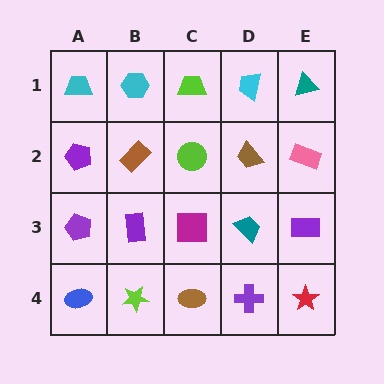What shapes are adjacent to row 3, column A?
A purple pentagon (row 2, column A), a blue ellipse (row 4, column A), a purple rectangle (row 3, column B).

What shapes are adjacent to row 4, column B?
A purple rectangle (row 3, column B), a blue ellipse (row 4, column A), a brown ellipse (row 4, column C).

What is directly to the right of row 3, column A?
A purple rectangle.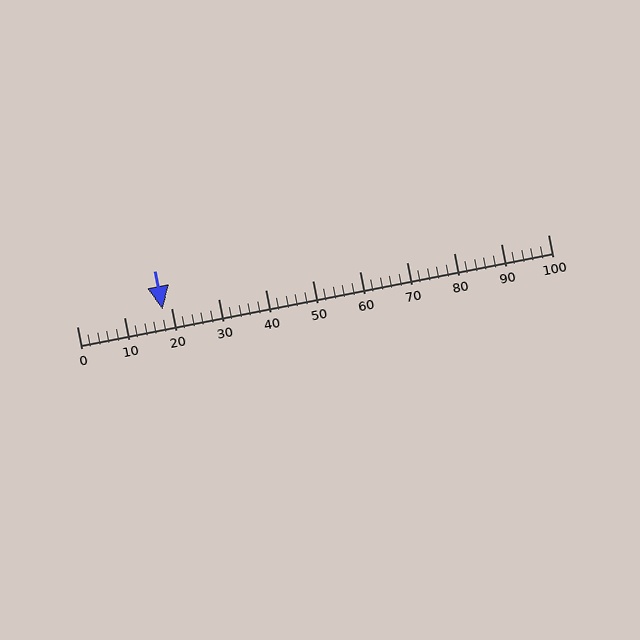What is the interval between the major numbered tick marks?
The major tick marks are spaced 10 units apart.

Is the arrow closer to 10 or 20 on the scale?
The arrow is closer to 20.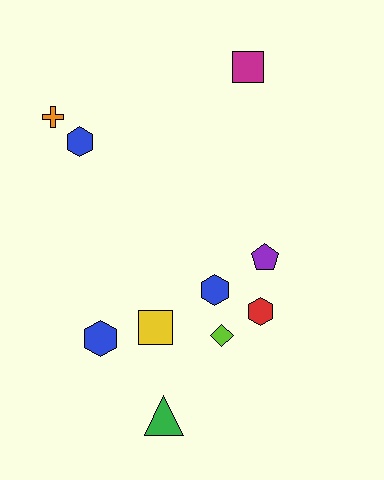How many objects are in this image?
There are 10 objects.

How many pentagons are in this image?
There is 1 pentagon.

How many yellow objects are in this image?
There is 1 yellow object.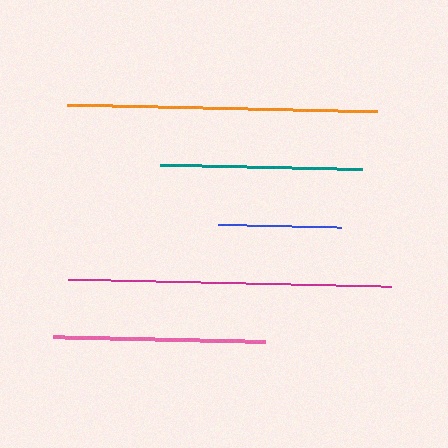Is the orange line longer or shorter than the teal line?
The orange line is longer than the teal line.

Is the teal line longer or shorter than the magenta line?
The magenta line is longer than the teal line.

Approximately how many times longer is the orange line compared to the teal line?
The orange line is approximately 1.5 times the length of the teal line.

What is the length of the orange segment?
The orange segment is approximately 310 pixels long.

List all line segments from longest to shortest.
From longest to shortest: magenta, orange, pink, teal, blue.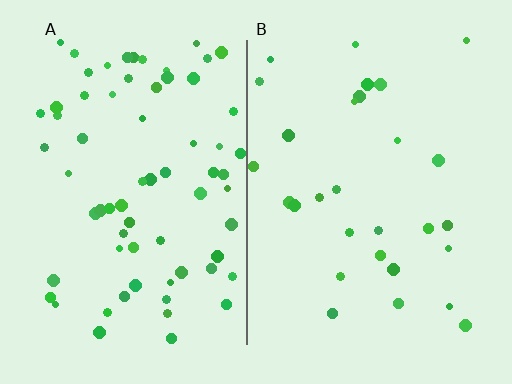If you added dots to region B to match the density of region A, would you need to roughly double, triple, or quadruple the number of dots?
Approximately double.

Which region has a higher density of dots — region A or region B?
A (the left).